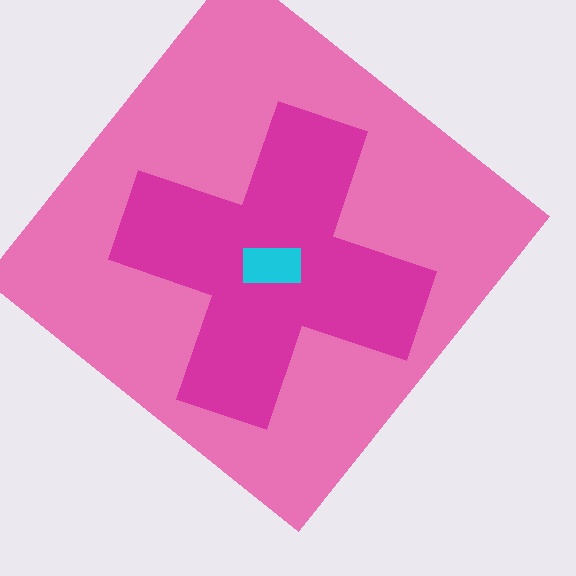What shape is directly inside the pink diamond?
The magenta cross.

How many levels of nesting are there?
3.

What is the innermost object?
The cyan rectangle.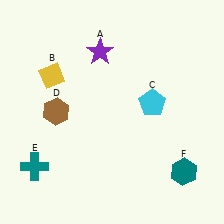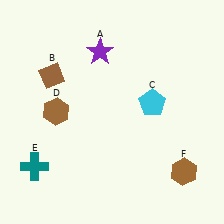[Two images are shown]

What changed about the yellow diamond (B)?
In Image 1, B is yellow. In Image 2, it changed to brown.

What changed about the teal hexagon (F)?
In Image 1, F is teal. In Image 2, it changed to brown.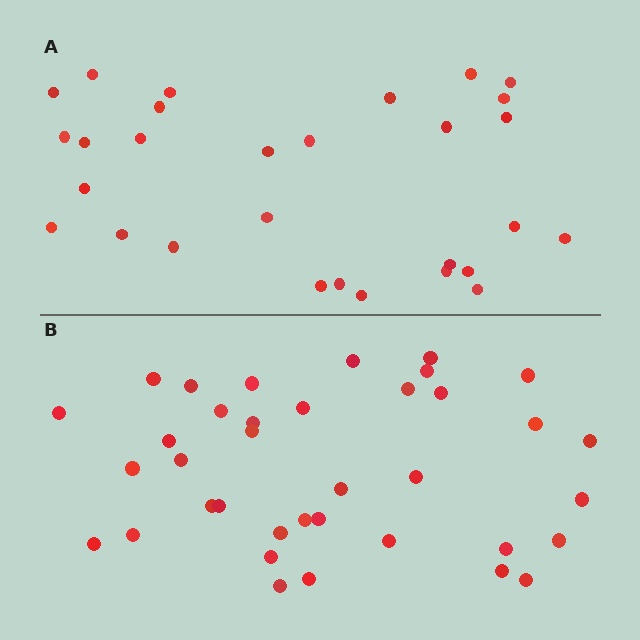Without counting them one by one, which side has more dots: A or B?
Region B (the bottom region) has more dots.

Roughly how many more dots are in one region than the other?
Region B has roughly 8 or so more dots than region A.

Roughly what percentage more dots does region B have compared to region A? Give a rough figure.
About 30% more.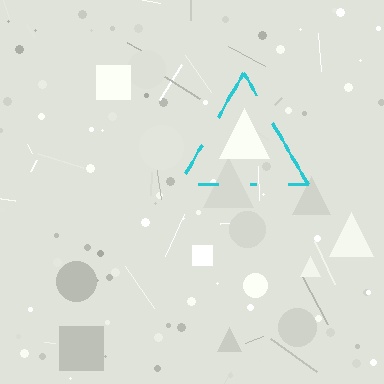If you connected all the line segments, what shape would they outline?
They would outline a triangle.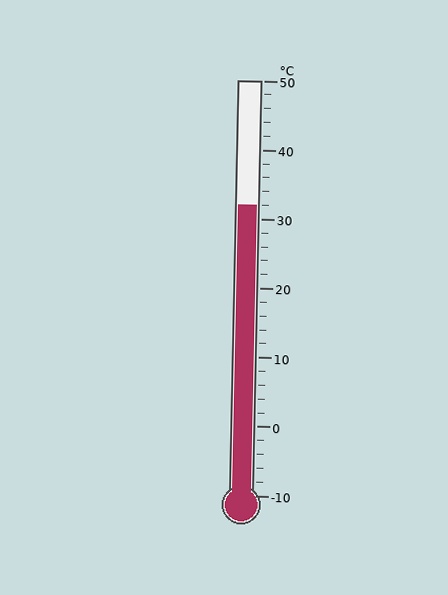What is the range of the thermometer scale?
The thermometer scale ranges from -10°C to 50°C.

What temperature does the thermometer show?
The thermometer shows approximately 32°C.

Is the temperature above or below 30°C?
The temperature is above 30°C.